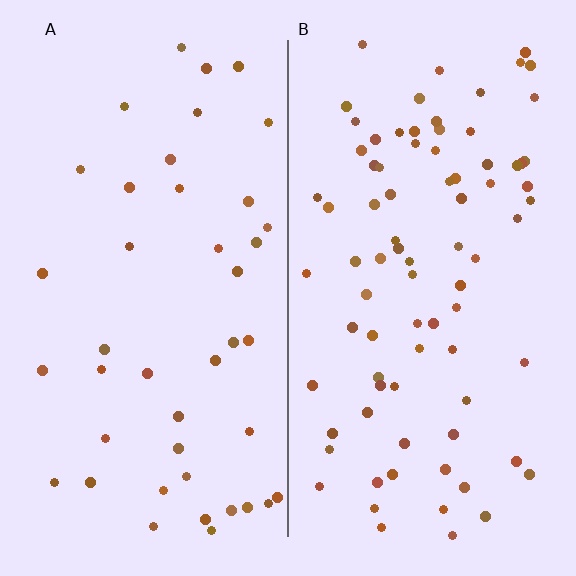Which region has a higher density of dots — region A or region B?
B (the right).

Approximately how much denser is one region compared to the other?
Approximately 2.0× — region B over region A.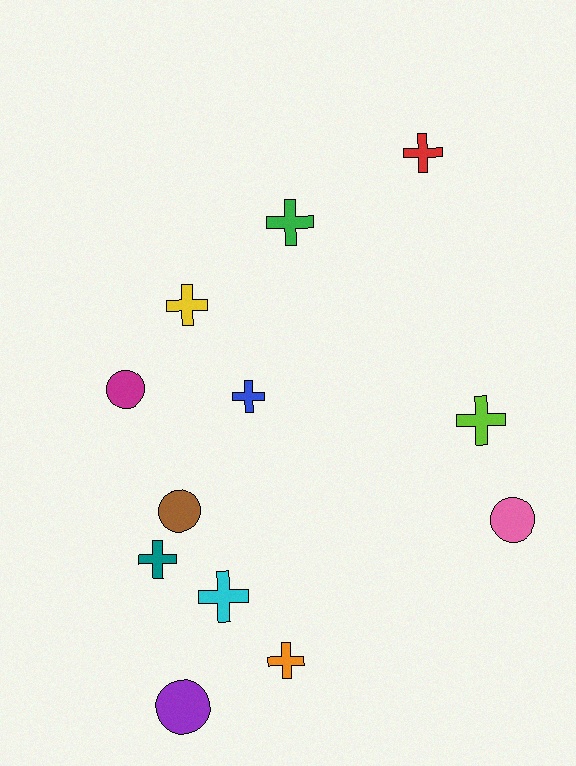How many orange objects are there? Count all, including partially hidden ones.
There is 1 orange object.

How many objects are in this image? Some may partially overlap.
There are 12 objects.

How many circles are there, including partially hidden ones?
There are 4 circles.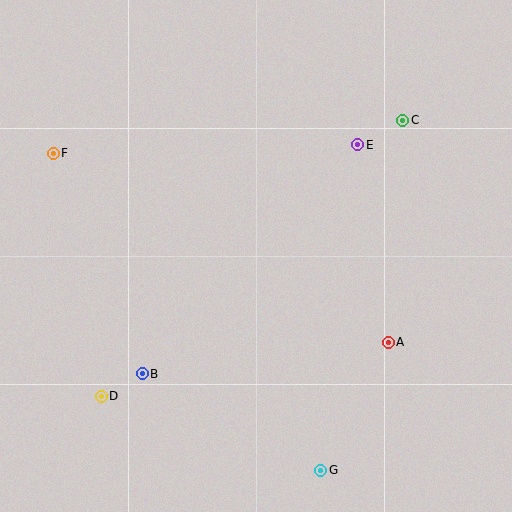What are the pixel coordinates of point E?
Point E is at (358, 145).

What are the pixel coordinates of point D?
Point D is at (101, 397).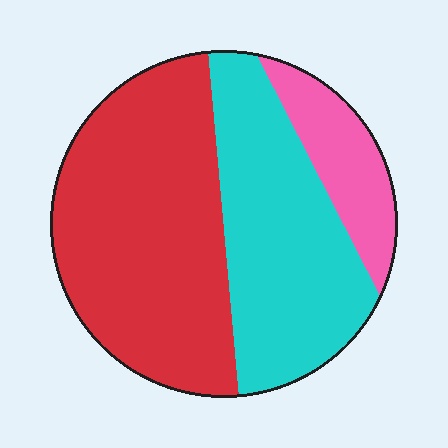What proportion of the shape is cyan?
Cyan covers roughly 35% of the shape.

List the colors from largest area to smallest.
From largest to smallest: red, cyan, pink.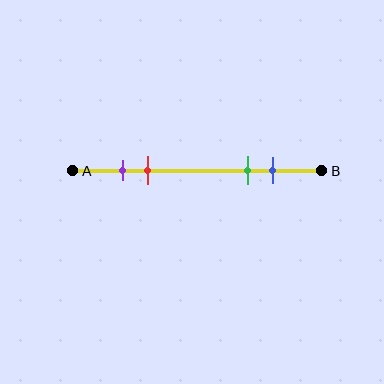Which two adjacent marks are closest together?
The purple and red marks are the closest adjacent pair.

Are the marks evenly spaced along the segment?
No, the marks are not evenly spaced.